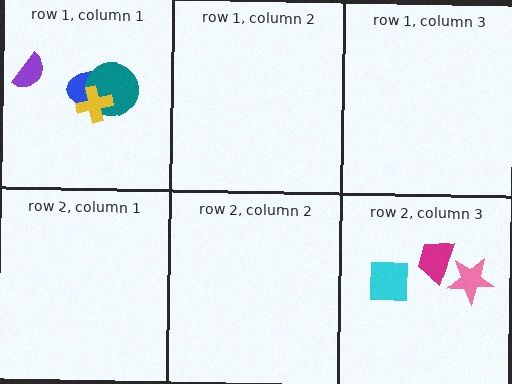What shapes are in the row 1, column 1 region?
The blue ellipse, the teal circle, the yellow cross, the purple semicircle.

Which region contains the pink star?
The row 2, column 3 region.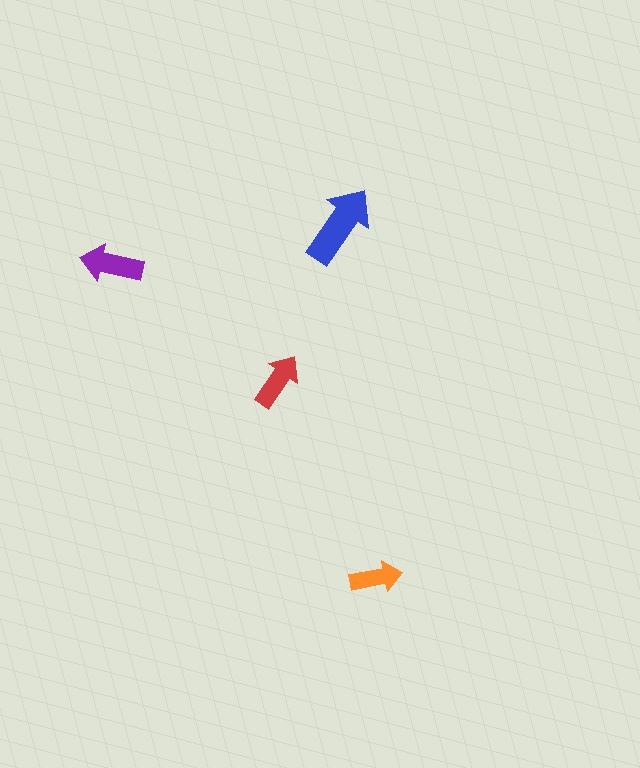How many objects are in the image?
There are 4 objects in the image.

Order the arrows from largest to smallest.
the blue one, the purple one, the red one, the orange one.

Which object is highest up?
The blue arrow is topmost.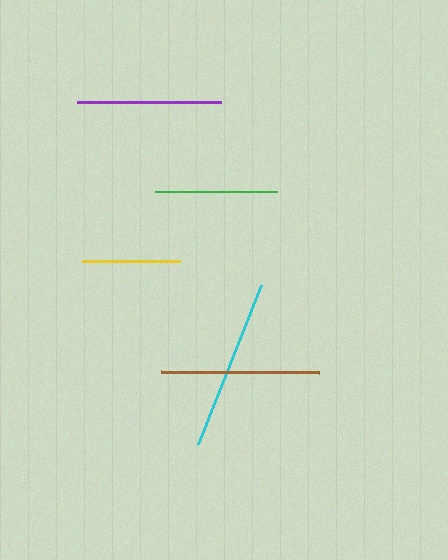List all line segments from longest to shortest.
From longest to shortest: cyan, brown, purple, green, yellow.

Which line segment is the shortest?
The yellow line is the shortest at approximately 98 pixels.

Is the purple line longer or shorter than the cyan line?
The cyan line is longer than the purple line.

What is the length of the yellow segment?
The yellow segment is approximately 98 pixels long.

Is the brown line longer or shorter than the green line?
The brown line is longer than the green line.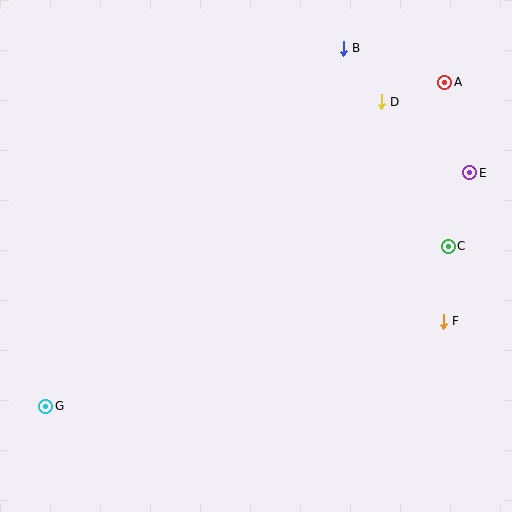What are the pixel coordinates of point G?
Point G is at (46, 406).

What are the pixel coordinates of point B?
Point B is at (343, 48).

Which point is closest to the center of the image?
Point C at (448, 246) is closest to the center.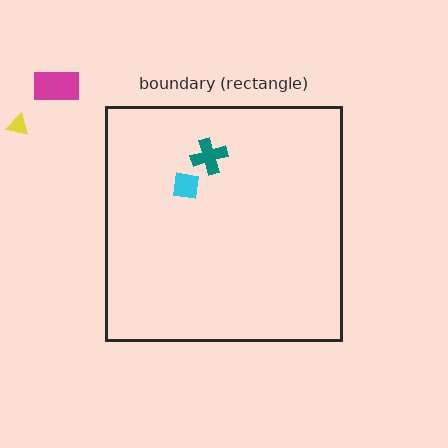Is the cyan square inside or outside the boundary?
Inside.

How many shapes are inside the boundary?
2 inside, 2 outside.